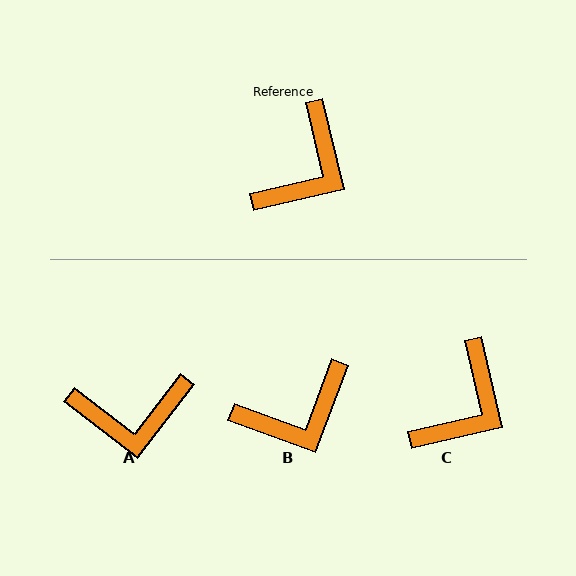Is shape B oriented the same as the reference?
No, it is off by about 34 degrees.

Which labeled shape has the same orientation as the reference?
C.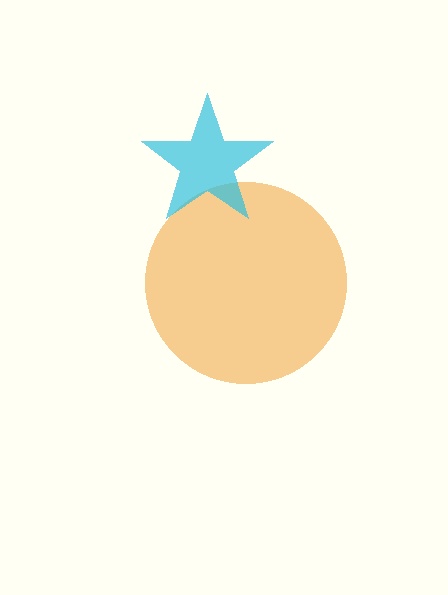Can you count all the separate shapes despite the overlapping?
Yes, there are 2 separate shapes.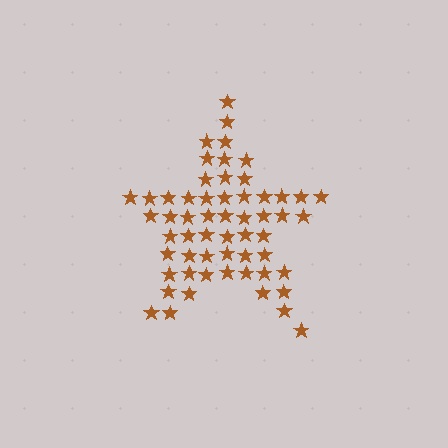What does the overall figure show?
The overall figure shows a star.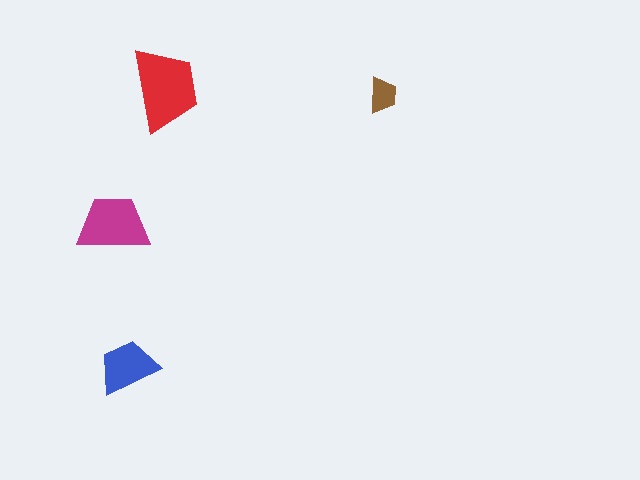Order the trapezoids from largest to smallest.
the red one, the magenta one, the blue one, the brown one.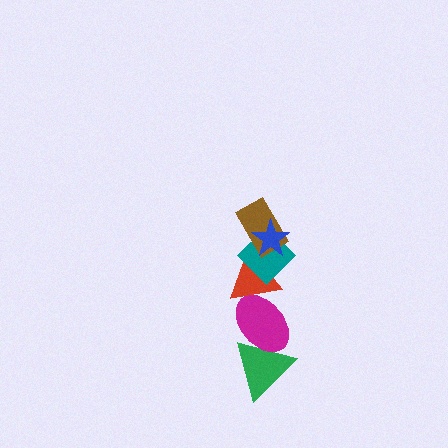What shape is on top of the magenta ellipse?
The red triangle is on top of the magenta ellipse.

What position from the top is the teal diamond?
The teal diamond is 3rd from the top.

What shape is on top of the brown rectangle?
The blue star is on top of the brown rectangle.